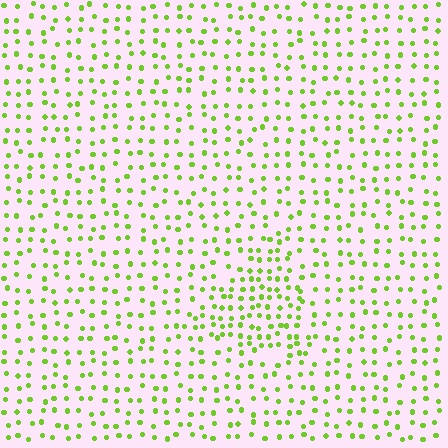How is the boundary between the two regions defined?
The boundary is defined by a change in element density (approximately 1.7x ratio). All elements are the same color, size, and shape.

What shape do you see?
I see a triangle.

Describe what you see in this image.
The image contains small lime elements arranged at two different densities. A triangle-shaped region is visible where the elements are more densely packed than the surrounding area.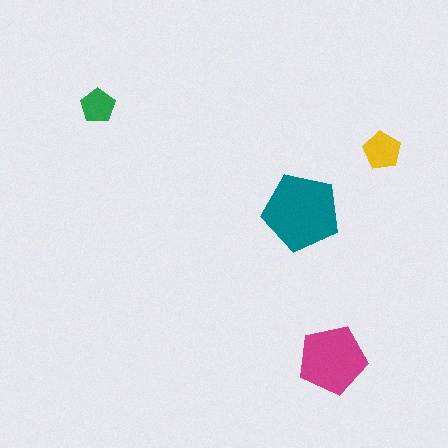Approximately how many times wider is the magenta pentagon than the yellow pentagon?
About 2 times wider.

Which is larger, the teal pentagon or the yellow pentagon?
The teal one.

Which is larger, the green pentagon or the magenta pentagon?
The magenta one.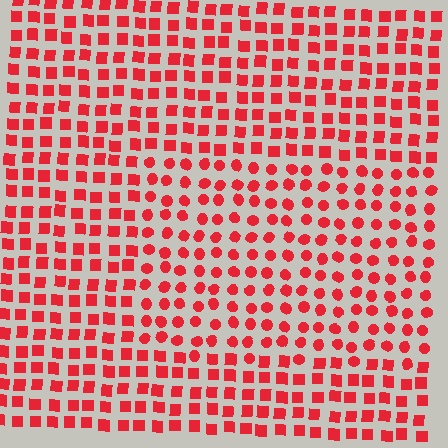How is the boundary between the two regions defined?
The boundary is defined by a change in element shape: circles inside vs. squares outside. All elements share the same color and spacing.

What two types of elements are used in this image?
The image uses circles inside the rectangle region and squares outside it.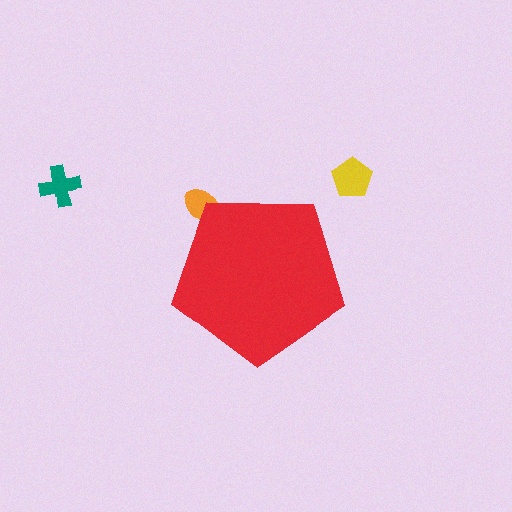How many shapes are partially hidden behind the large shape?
1 shape is partially hidden.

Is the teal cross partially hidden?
No, the teal cross is fully visible.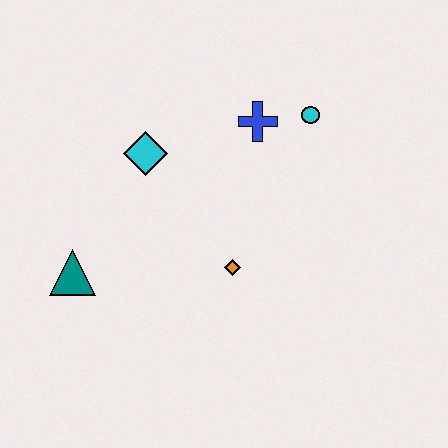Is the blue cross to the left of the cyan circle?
Yes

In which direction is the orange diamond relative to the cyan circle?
The orange diamond is below the cyan circle.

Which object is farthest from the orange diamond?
The cyan circle is farthest from the orange diamond.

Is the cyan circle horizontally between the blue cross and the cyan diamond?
No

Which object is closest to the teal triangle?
The cyan diamond is closest to the teal triangle.